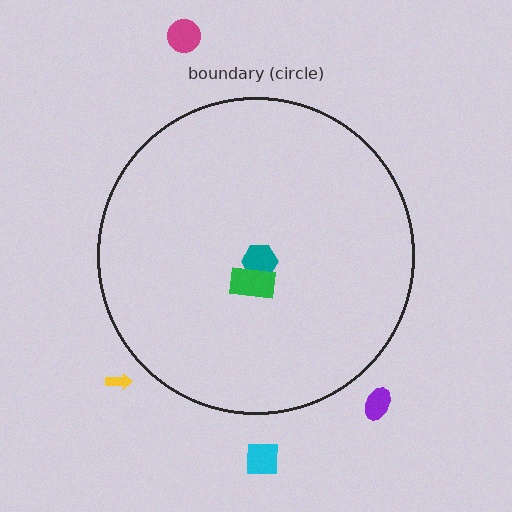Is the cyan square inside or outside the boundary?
Outside.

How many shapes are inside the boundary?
2 inside, 4 outside.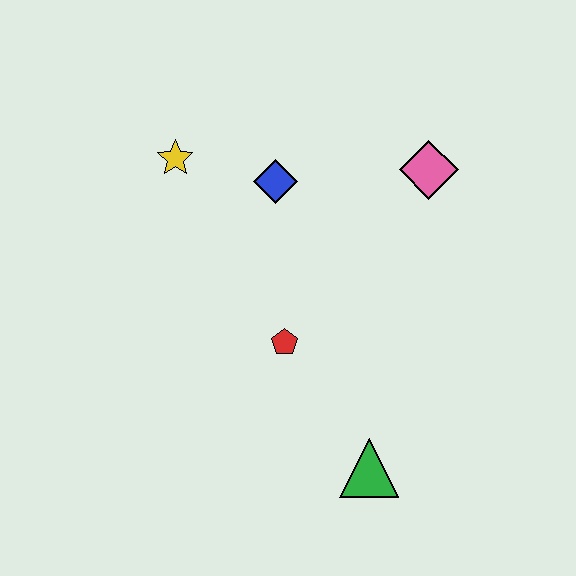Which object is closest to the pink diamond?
The blue diamond is closest to the pink diamond.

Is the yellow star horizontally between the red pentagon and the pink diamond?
No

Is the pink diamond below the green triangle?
No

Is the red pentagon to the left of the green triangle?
Yes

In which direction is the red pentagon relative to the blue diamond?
The red pentagon is below the blue diamond.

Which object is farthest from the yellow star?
The green triangle is farthest from the yellow star.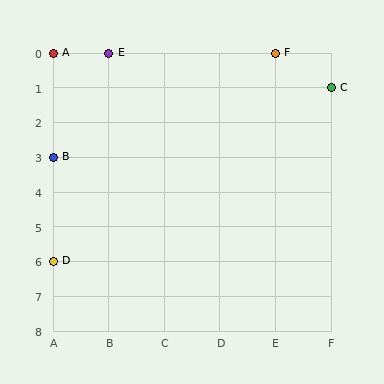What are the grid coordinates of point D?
Point D is at grid coordinates (A, 6).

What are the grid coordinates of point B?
Point B is at grid coordinates (A, 3).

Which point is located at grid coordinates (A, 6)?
Point D is at (A, 6).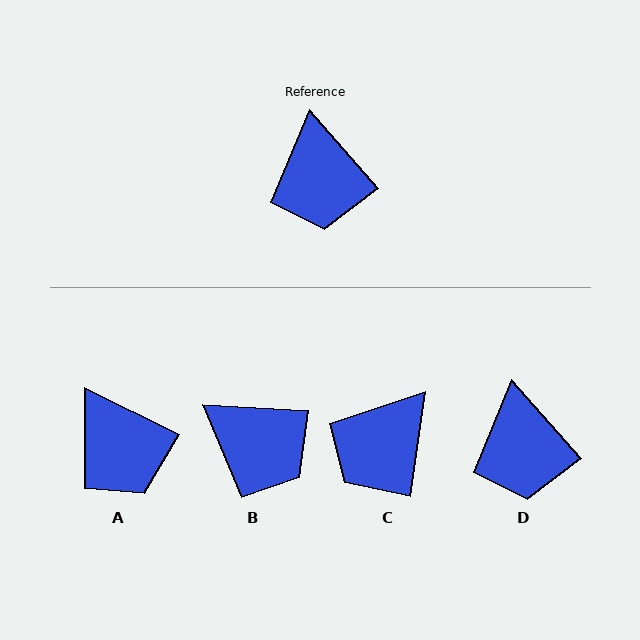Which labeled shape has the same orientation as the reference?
D.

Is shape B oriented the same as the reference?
No, it is off by about 45 degrees.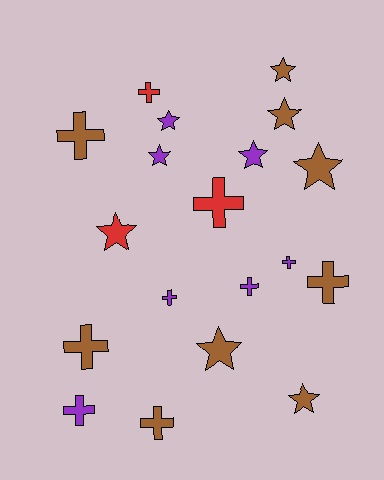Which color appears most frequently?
Brown, with 9 objects.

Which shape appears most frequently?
Cross, with 10 objects.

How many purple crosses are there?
There are 4 purple crosses.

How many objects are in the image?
There are 19 objects.